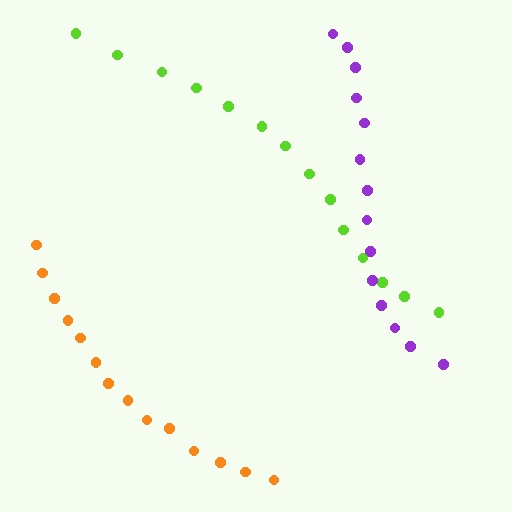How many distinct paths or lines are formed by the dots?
There are 3 distinct paths.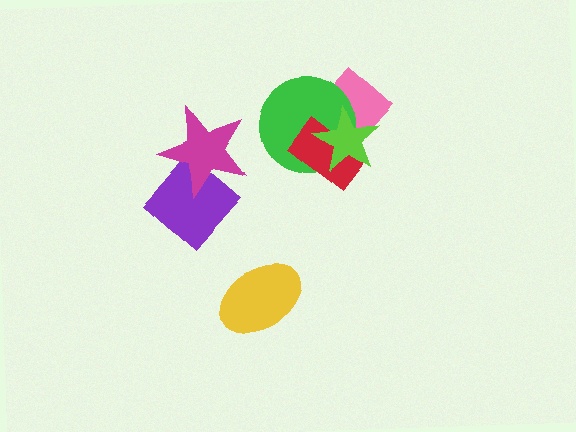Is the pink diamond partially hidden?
Yes, it is partially covered by another shape.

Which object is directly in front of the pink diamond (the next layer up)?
The green circle is directly in front of the pink diamond.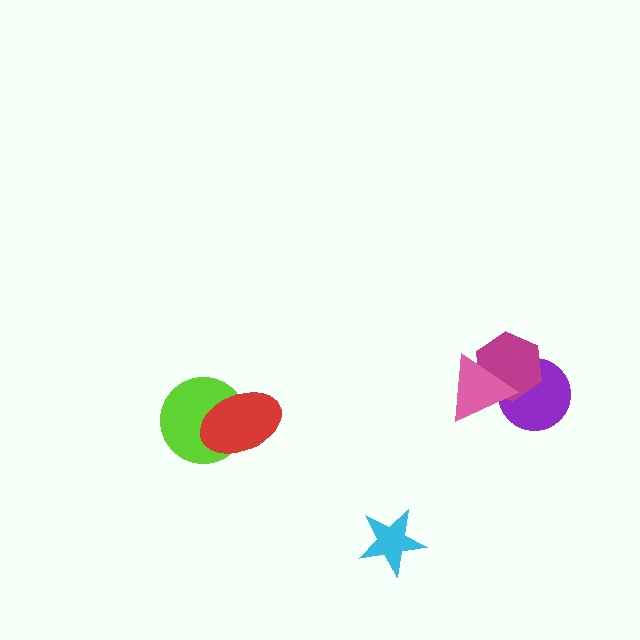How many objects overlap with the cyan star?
0 objects overlap with the cyan star.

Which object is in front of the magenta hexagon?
The pink triangle is in front of the magenta hexagon.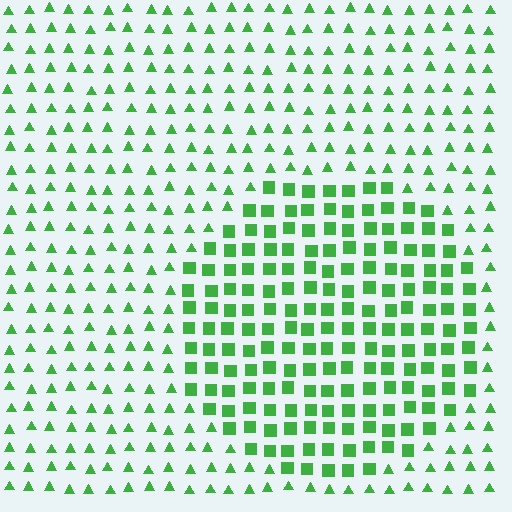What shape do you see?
I see a circle.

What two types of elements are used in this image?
The image uses squares inside the circle region and triangles outside it.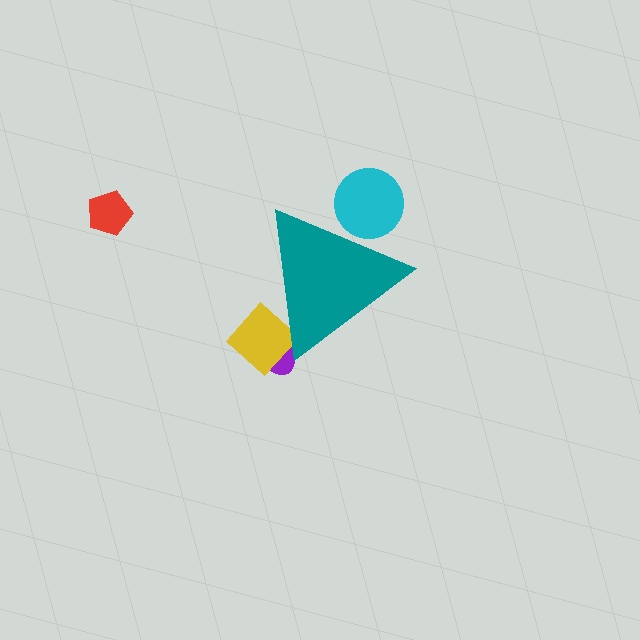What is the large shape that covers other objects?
A teal triangle.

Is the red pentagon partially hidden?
No, the red pentagon is fully visible.